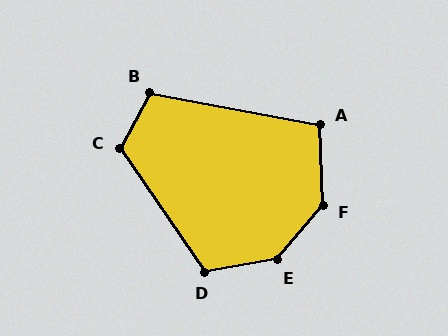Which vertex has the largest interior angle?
E, at approximately 140 degrees.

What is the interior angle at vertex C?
Approximately 118 degrees (obtuse).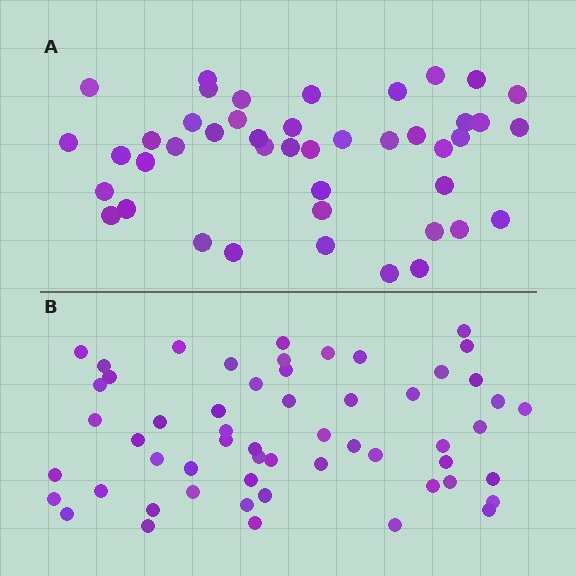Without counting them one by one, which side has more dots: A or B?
Region B (the bottom region) has more dots.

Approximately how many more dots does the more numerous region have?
Region B has roughly 12 or so more dots than region A.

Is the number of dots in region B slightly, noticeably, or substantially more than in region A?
Region B has noticeably more, but not dramatically so. The ratio is roughly 1.3 to 1.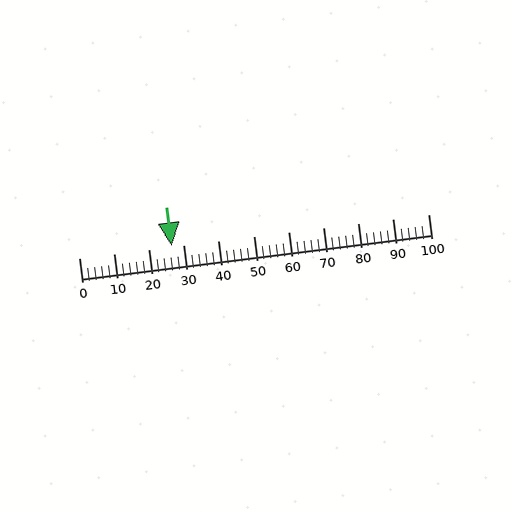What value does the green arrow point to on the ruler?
The green arrow points to approximately 27.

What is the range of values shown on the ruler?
The ruler shows values from 0 to 100.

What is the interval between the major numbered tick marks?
The major tick marks are spaced 10 units apart.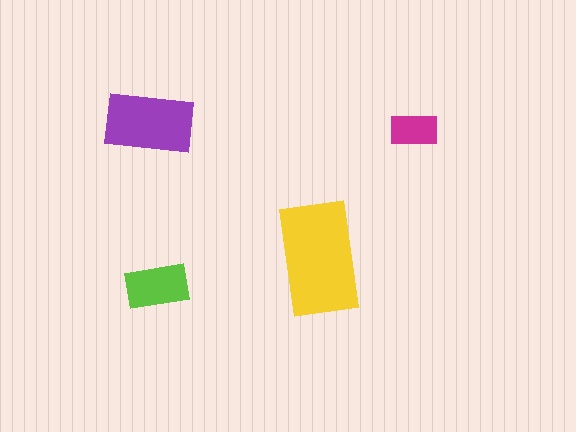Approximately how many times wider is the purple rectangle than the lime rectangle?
About 1.5 times wider.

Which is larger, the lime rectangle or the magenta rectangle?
The lime one.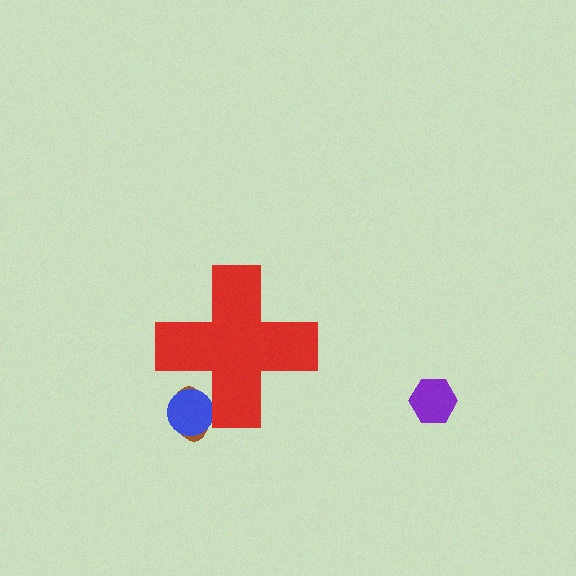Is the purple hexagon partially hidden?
No, the purple hexagon is fully visible.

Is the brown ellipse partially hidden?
Yes, the brown ellipse is partially hidden behind the red cross.